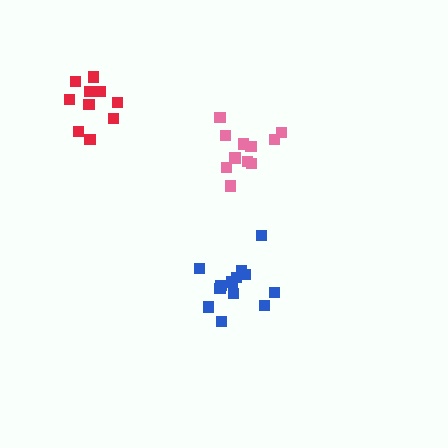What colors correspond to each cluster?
The clusters are colored: blue, red, pink.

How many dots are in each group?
Group 1: 13 dots, Group 2: 10 dots, Group 3: 11 dots (34 total).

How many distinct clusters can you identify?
There are 3 distinct clusters.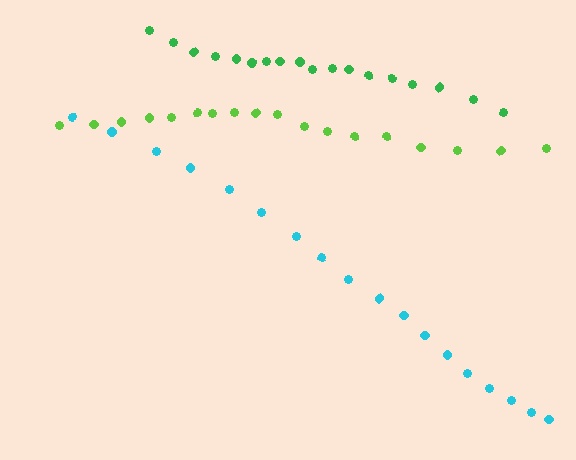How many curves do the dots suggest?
There are 3 distinct paths.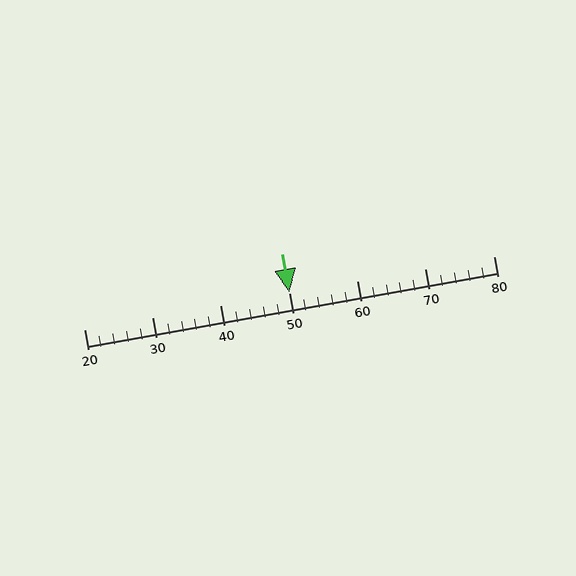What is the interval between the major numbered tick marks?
The major tick marks are spaced 10 units apart.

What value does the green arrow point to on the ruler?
The green arrow points to approximately 50.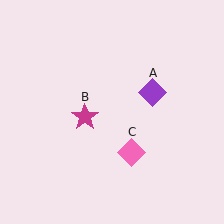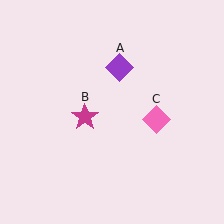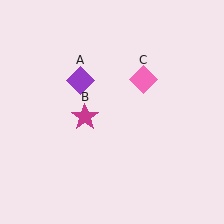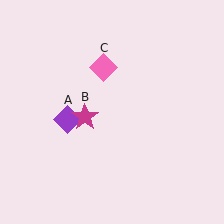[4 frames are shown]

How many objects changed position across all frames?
2 objects changed position: purple diamond (object A), pink diamond (object C).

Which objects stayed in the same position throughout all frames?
Magenta star (object B) remained stationary.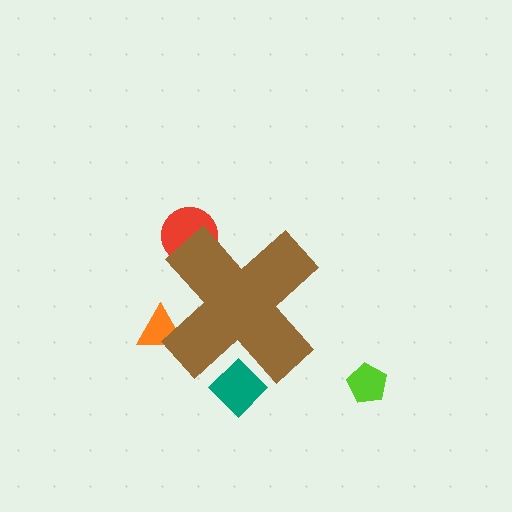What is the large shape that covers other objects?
A brown cross.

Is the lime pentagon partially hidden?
No, the lime pentagon is fully visible.